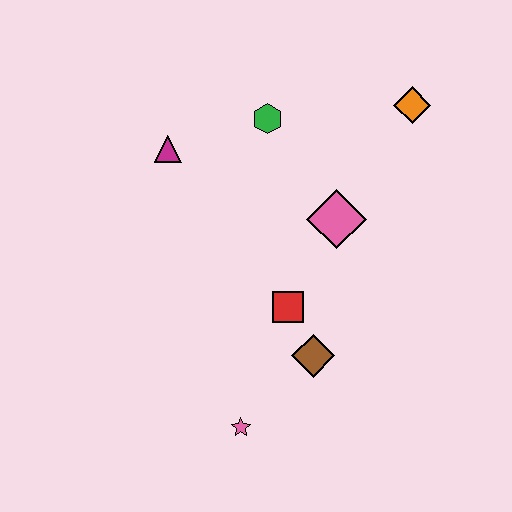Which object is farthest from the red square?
The orange diamond is farthest from the red square.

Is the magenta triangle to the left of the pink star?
Yes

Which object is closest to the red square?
The brown diamond is closest to the red square.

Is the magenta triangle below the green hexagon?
Yes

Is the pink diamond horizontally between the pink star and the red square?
No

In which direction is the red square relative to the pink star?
The red square is above the pink star.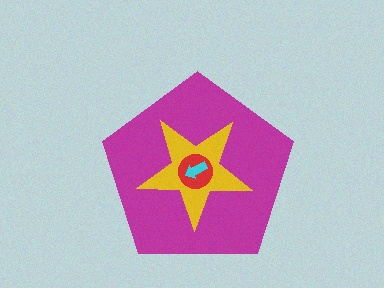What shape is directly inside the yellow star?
The red circle.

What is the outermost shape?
The magenta pentagon.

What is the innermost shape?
The cyan arrow.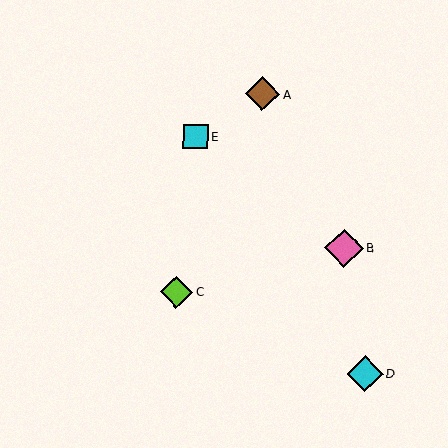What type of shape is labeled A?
Shape A is a brown diamond.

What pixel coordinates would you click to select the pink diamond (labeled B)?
Click at (344, 248) to select the pink diamond B.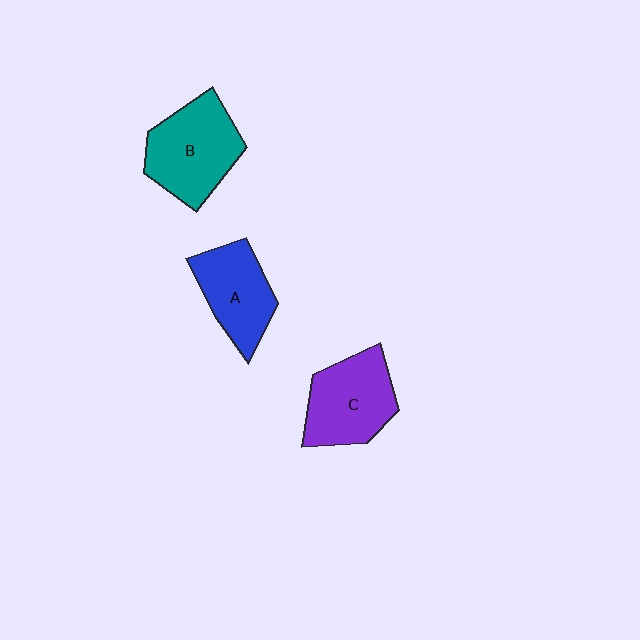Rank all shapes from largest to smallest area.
From largest to smallest: B (teal), C (purple), A (blue).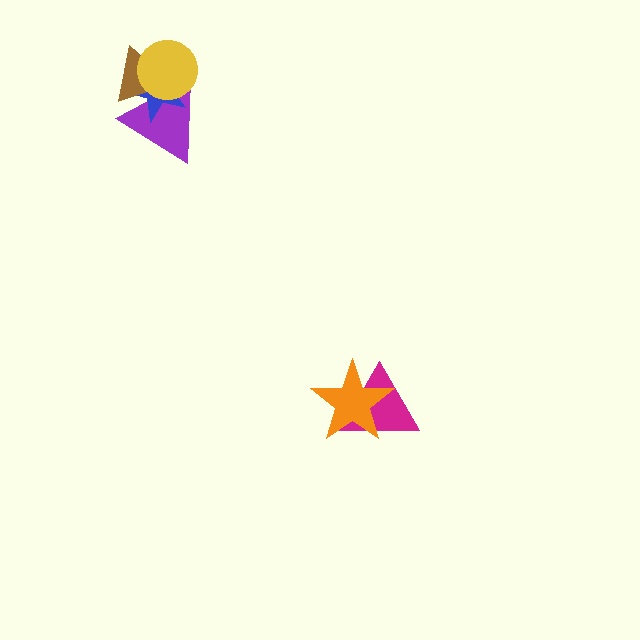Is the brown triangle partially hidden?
Yes, it is partially covered by another shape.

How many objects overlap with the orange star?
1 object overlaps with the orange star.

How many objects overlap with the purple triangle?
3 objects overlap with the purple triangle.